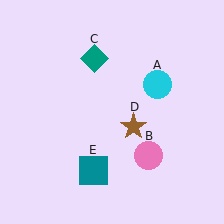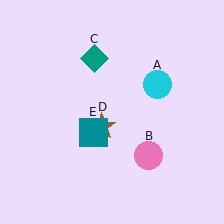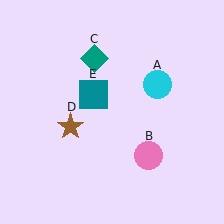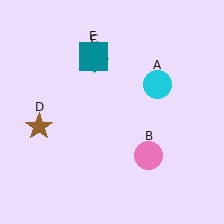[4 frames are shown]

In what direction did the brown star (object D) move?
The brown star (object D) moved left.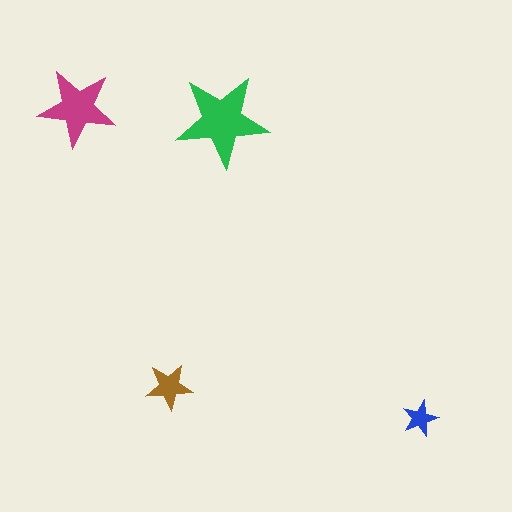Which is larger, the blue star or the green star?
The green one.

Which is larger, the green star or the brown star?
The green one.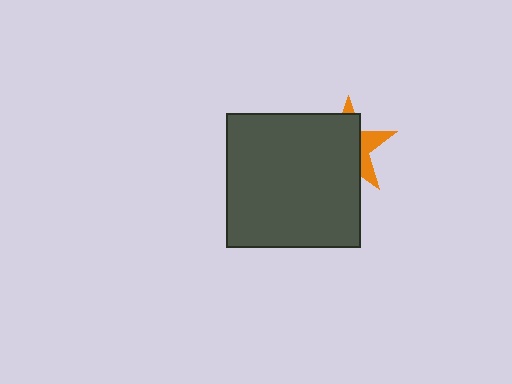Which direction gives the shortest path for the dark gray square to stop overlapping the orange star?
Moving toward the lower-left gives the shortest separation.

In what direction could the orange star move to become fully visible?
The orange star could move toward the upper-right. That would shift it out from behind the dark gray square entirely.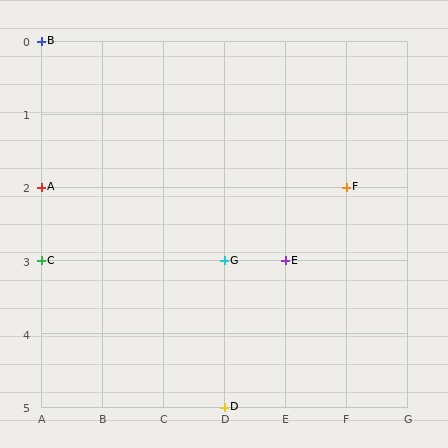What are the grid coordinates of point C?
Point C is at grid coordinates (A, 3).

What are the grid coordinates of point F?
Point F is at grid coordinates (F, 2).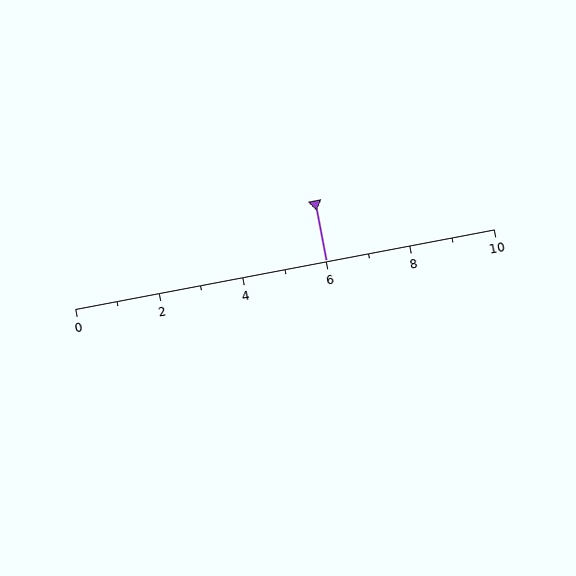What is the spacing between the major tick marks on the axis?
The major ticks are spaced 2 apart.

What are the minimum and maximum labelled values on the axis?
The axis runs from 0 to 10.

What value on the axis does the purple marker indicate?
The marker indicates approximately 6.